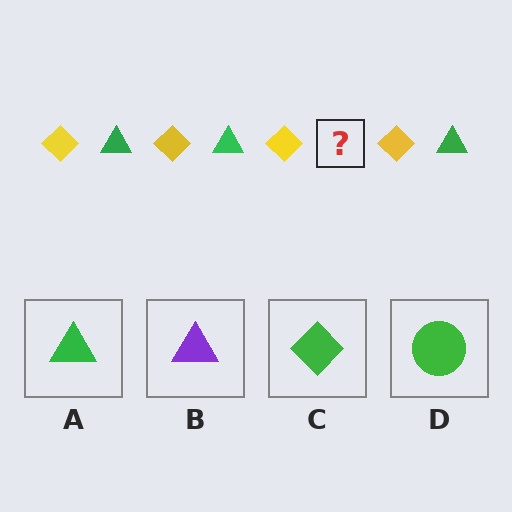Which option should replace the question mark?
Option A.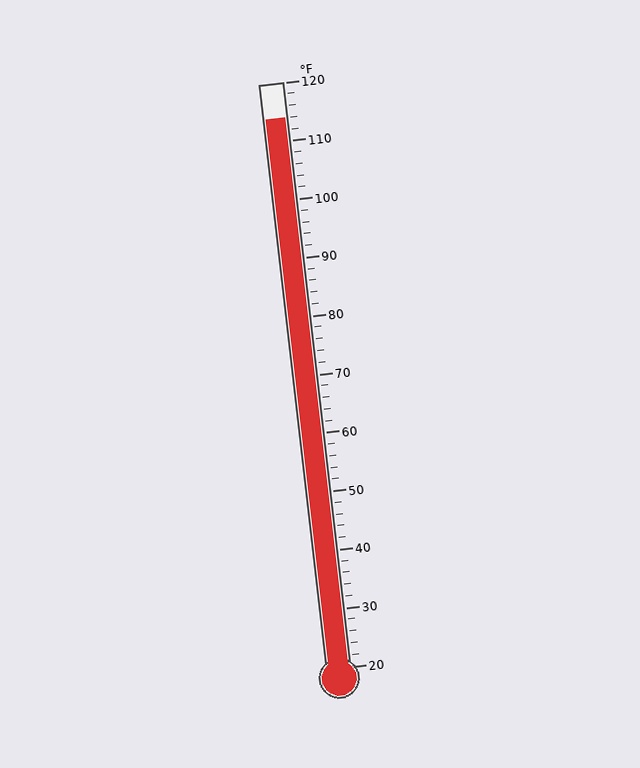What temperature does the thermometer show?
The thermometer shows approximately 114°F.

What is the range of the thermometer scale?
The thermometer scale ranges from 20°F to 120°F.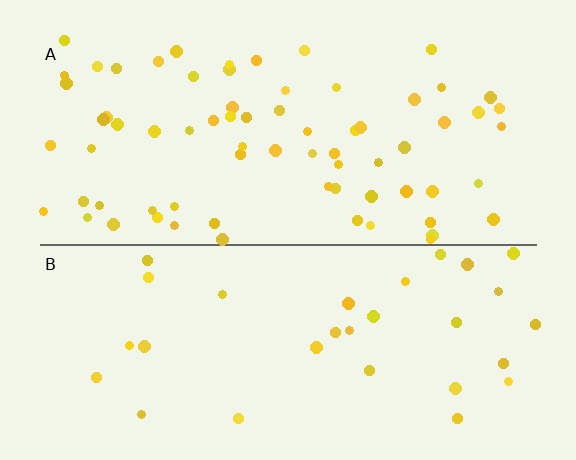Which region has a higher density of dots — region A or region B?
A (the top).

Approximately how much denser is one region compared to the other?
Approximately 2.4× — region A over region B.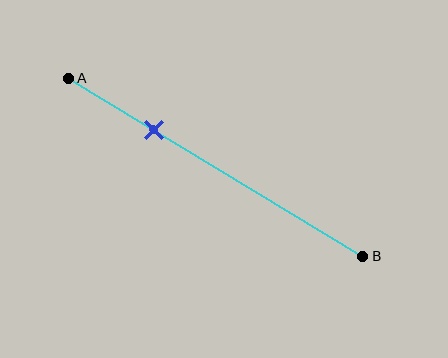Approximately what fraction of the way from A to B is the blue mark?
The blue mark is approximately 30% of the way from A to B.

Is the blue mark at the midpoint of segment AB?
No, the mark is at about 30% from A, not at the 50% midpoint.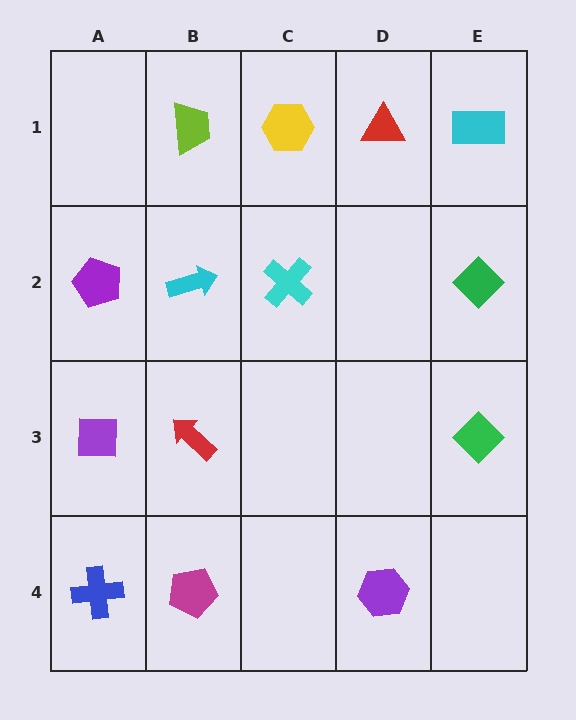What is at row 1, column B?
A lime trapezoid.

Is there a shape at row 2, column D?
No, that cell is empty.